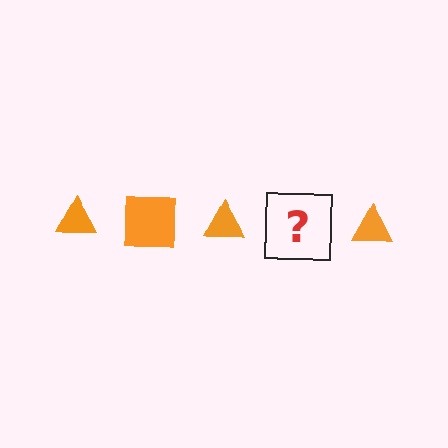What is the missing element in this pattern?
The missing element is an orange square.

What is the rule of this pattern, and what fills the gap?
The rule is that the pattern cycles through triangle, square shapes in orange. The gap should be filled with an orange square.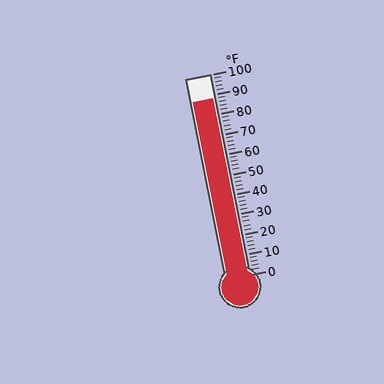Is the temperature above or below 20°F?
The temperature is above 20°F.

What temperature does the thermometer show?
The thermometer shows approximately 88°F.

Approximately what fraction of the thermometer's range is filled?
The thermometer is filled to approximately 90% of its range.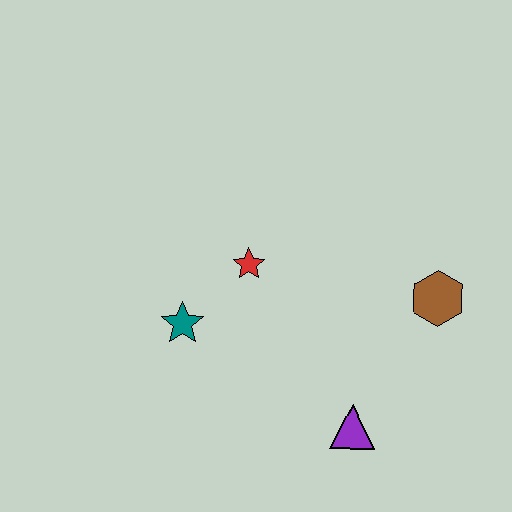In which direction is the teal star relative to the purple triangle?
The teal star is to the left of the purple triangle.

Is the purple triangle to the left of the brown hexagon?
Yes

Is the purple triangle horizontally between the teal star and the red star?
No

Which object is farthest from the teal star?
The brown hexagon is farthest from the teal star.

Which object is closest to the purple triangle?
The brown hexagon is closest to the purple triangle.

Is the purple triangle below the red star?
Yes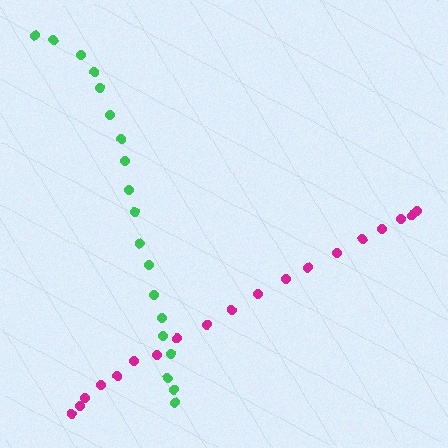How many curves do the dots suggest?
There are 2 distinct paths.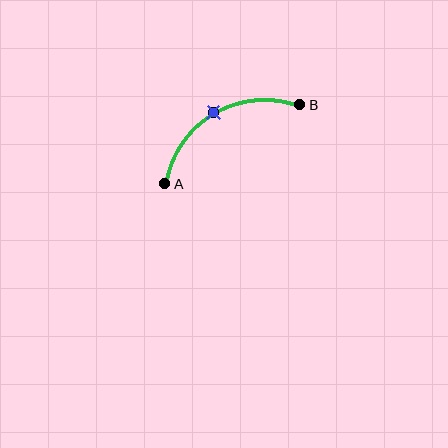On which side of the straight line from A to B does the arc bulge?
The arc bulges above the straight line connecting A and B.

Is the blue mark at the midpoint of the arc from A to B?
Yes. The blue mark lies on the arc at equal arc-length from both A and B — it is the arc midpoint.